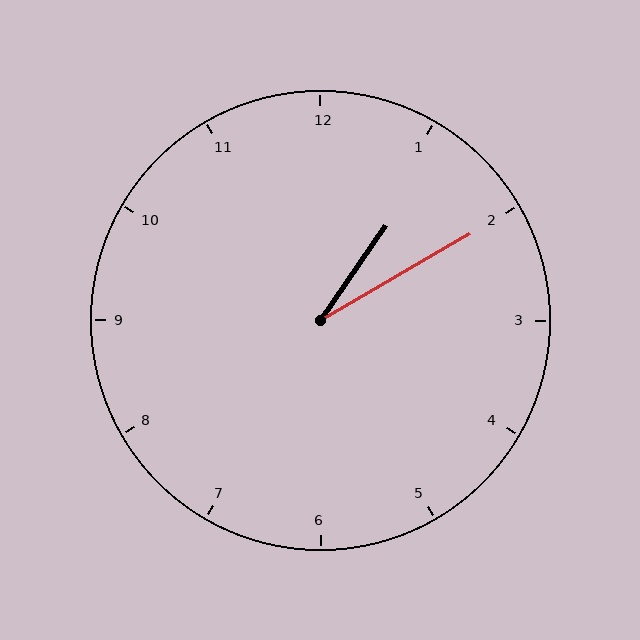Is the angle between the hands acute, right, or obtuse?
It is acute.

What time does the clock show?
1:10.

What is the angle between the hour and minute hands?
Approximately 25 degrees.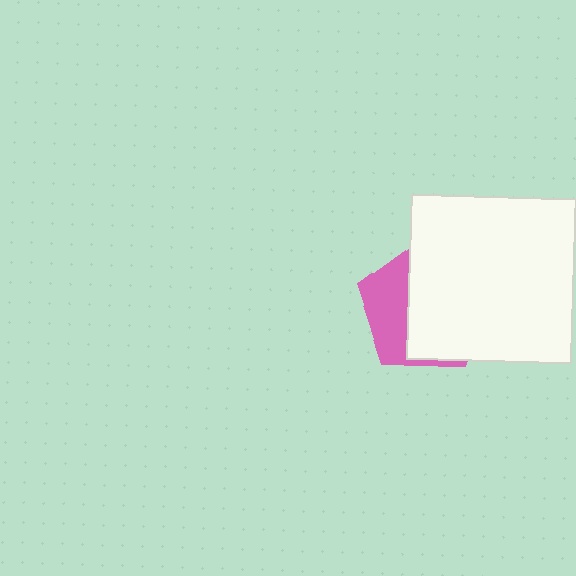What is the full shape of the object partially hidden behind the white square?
The partially hidden object is a pink pentagon.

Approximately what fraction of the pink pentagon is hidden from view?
Roughly 65% of the pink pentagon is hidden behind the white square.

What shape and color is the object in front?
The object in front is a white square.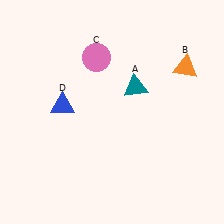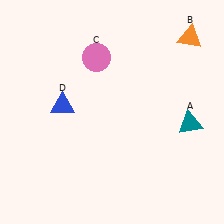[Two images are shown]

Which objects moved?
The objects that moved are: the teal triangle (A), the orange triangle (B).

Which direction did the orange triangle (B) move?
The orange triangle (B) moved up.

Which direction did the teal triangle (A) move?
The teal triangle (A) moved right.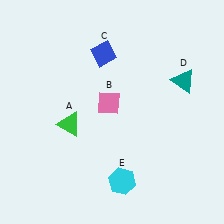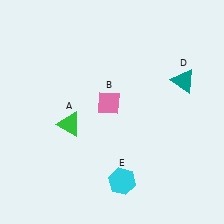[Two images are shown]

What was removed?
The blue diamond (C) was removed in Image 2.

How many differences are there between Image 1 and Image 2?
There is 1 difference between the two images.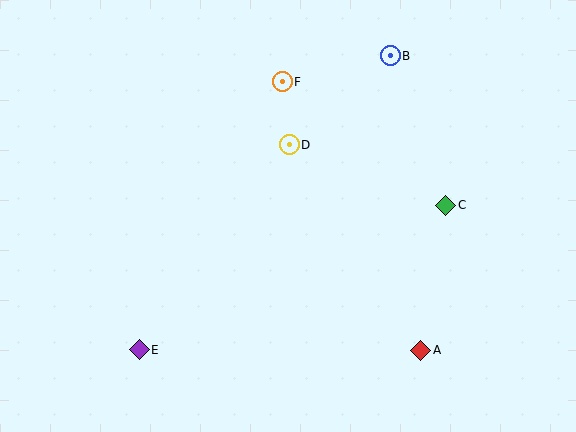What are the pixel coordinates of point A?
Point A is at (421, 350).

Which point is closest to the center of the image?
Point D at (289, 145) is closest to the center.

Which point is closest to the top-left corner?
Point F is closest to the top-left corner.